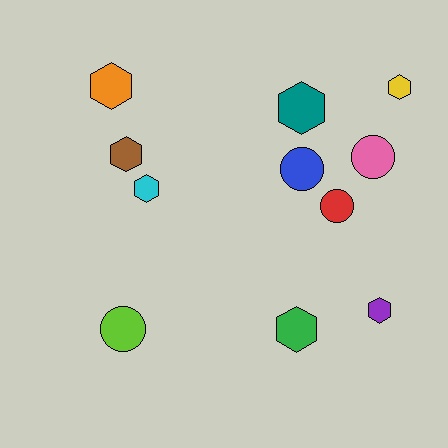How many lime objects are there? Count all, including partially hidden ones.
There is 1 lime object.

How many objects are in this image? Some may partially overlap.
There are 11 objects.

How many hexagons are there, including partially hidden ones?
There are 7 hexagons.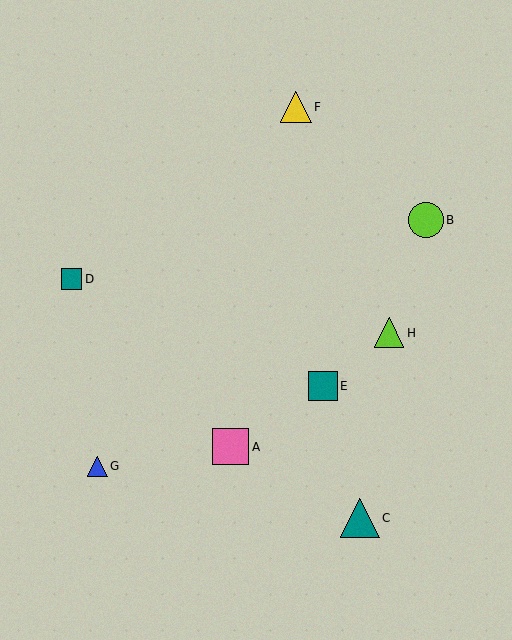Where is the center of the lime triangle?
The center of the lime triangle is at (389, 333).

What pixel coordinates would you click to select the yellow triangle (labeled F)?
Click at (296, 107) to select the yellow triangle F.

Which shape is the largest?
The teal triangle (labeled C) is the largest.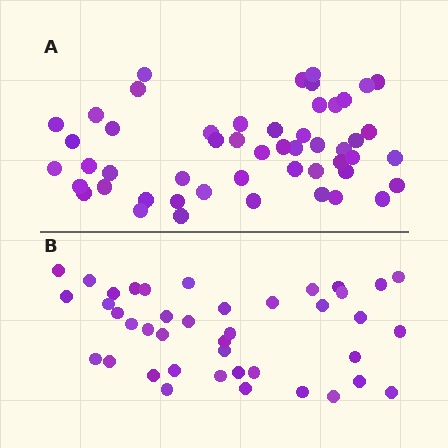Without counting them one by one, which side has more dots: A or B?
Region A (the top region) has more dots.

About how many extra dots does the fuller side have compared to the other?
Region A has roughly 10 or so more dots than region B.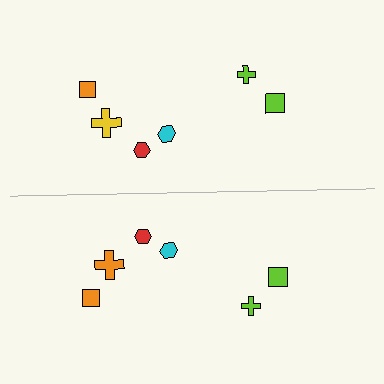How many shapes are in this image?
There are 12 shapes in this image.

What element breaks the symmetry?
The orange cross on the bottom side breaks the symmetry — its mirror counterpart is yellow.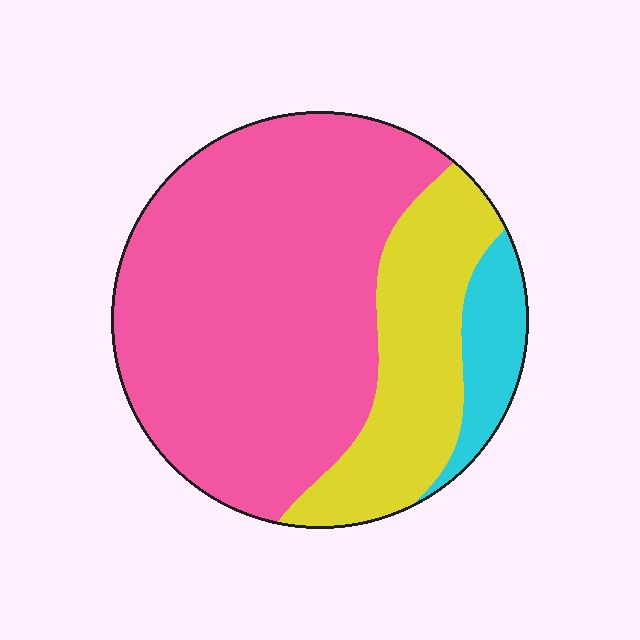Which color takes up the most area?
Pink, at roughly 65%.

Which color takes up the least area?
Cyan, at roughly 10%.